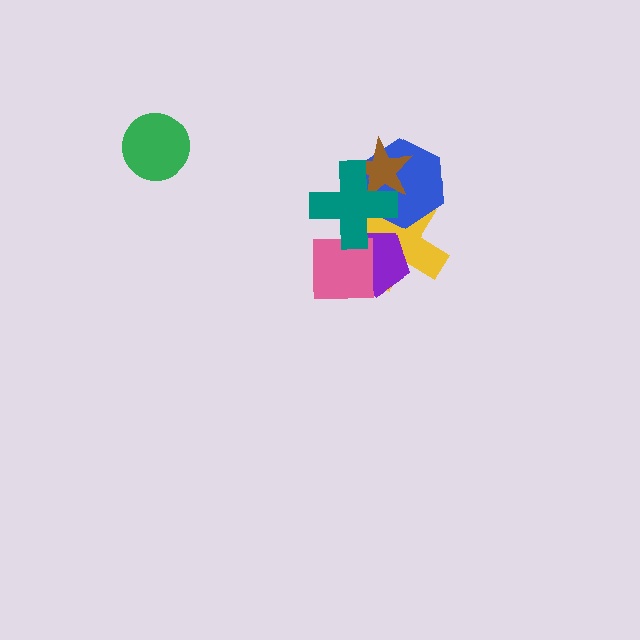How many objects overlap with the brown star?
2 objects overlap with the brown star.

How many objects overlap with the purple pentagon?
3 objects overlap with the purple pentagon.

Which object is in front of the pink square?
The teal cross is in front of the pink square.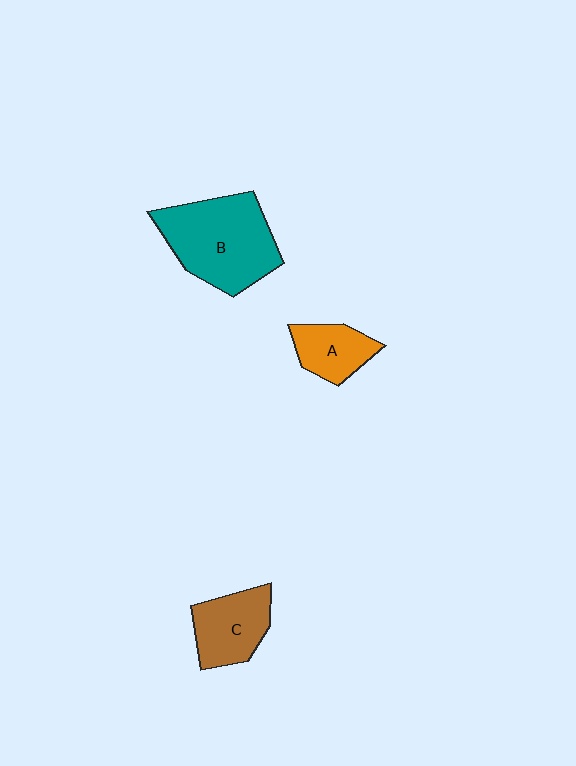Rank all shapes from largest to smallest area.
From largest to smallest: B (teal), C (brown), A (orange).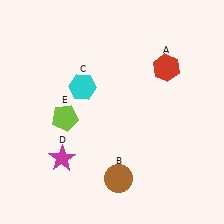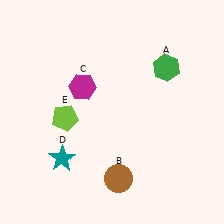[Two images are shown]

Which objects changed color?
A changed from red to green. C changed from cyan to magenta. D changed from magenta to teal.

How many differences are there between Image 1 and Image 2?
There are 3 differences between the two images.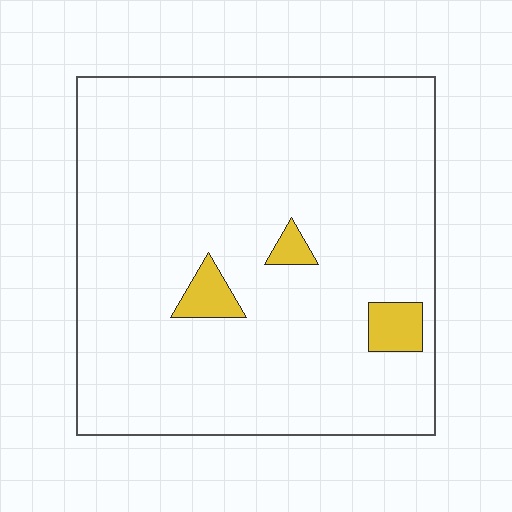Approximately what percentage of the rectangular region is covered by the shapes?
Approximately 5%.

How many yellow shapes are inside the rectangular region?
3.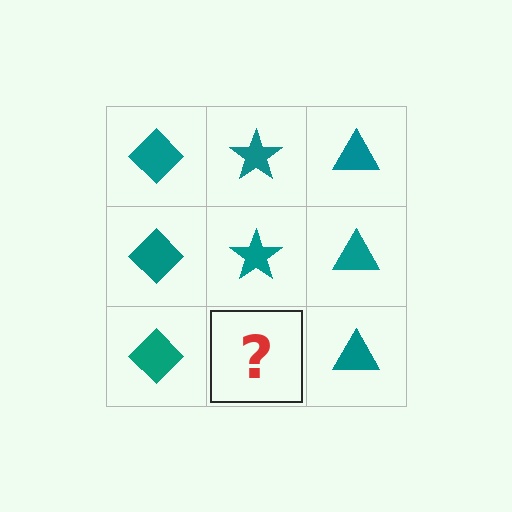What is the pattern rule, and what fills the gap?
The rule is that each column has a consistent shape. The gap should be filled with a teal star.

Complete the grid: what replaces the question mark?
The question mark should be replaced with a teal star.